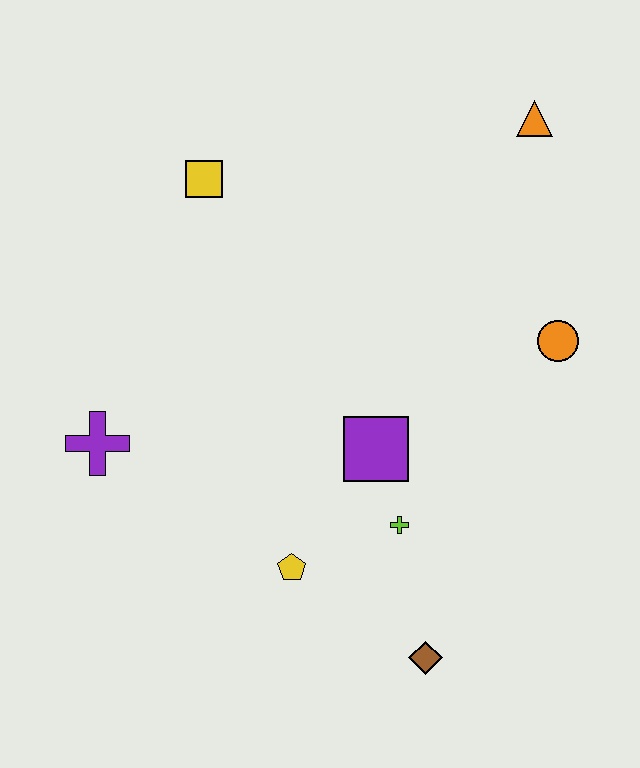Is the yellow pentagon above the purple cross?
No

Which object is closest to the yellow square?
The purple cross is closest to the yellow square.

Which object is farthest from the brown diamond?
The orange triangle is farthest from the brown diamond.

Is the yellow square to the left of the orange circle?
Yes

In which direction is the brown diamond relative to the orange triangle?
The brown diamond is below the orange triangle.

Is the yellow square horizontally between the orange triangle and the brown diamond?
No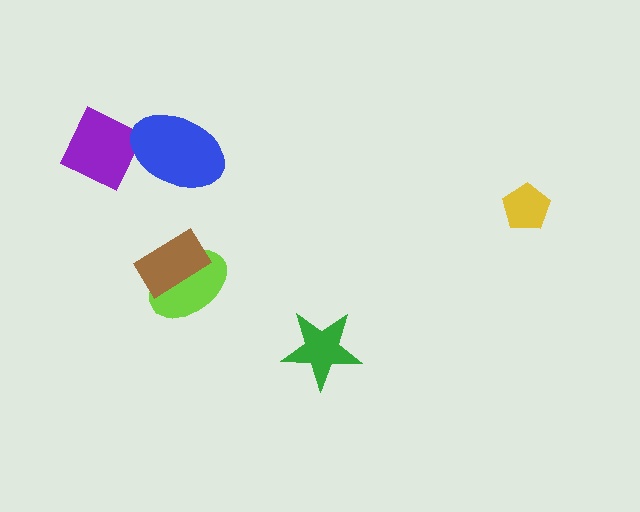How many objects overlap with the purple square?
0 objects overlap with the purple square.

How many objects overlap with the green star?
0 objects overlap with the green star.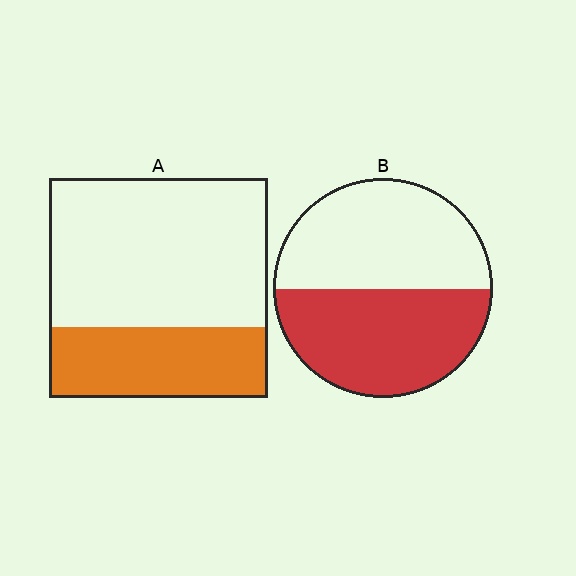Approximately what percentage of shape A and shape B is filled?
A is approximately 30% and B is approximately 50%.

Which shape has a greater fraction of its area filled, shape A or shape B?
Shape B.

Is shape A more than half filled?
No.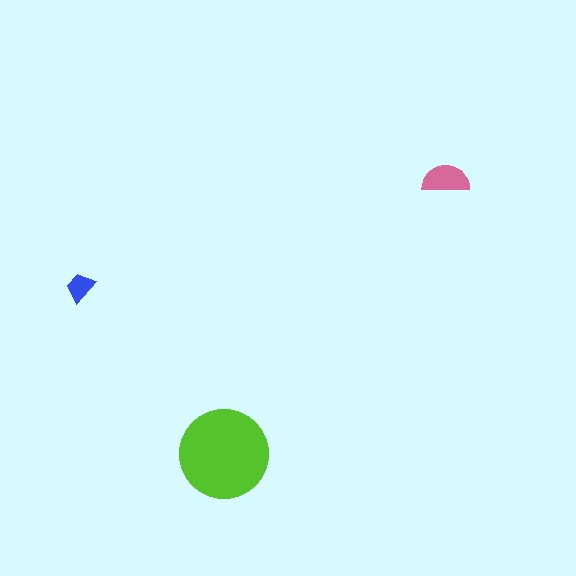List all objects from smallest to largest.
The blue trapezoid, the pink semicircle, the lime circle.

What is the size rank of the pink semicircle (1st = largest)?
2nd.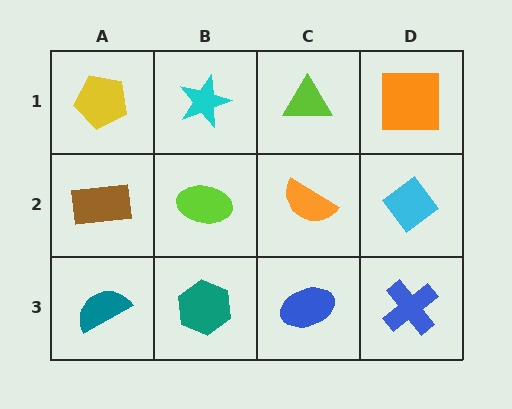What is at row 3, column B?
A teal hexagon.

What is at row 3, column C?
A blue ellipse.